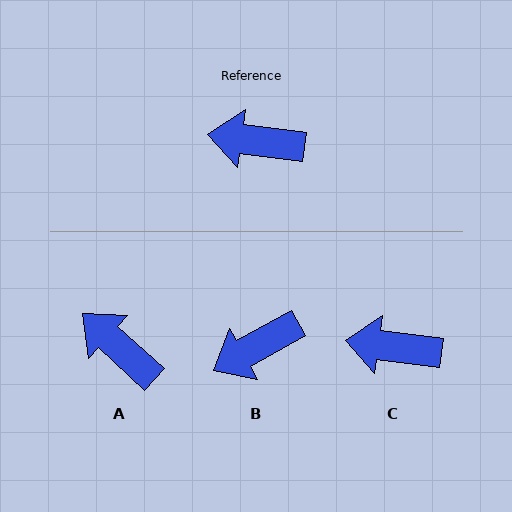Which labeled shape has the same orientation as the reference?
C.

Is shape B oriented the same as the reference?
No, it is off by about 37 degrees.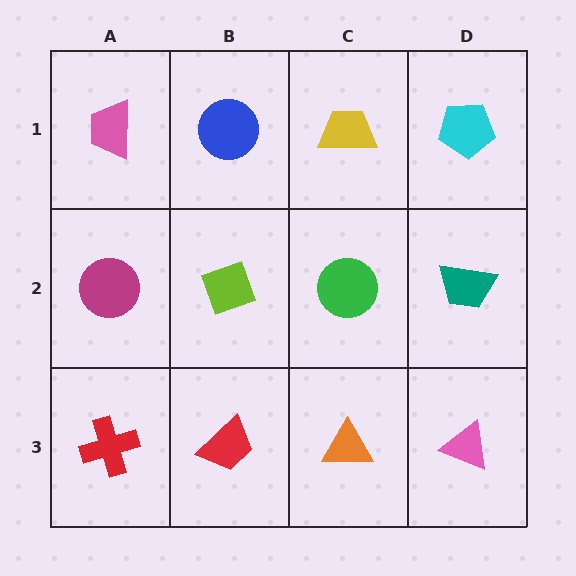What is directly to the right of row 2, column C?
A teal trapezoid.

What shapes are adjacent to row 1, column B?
A lime diamond (row 2, column B), a pink trapezoid (row 1, column A), a yellow trapezoid (row 1, column C).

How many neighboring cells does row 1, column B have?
3.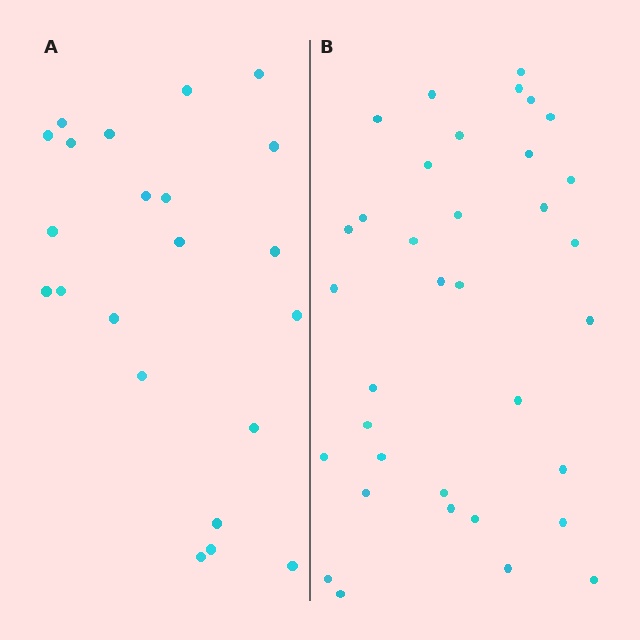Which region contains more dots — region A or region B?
Region B (the right region) has more dots.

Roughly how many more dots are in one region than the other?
Region B has approximately 15 more dots than region A.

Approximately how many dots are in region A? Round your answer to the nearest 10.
About 20 dots. (The exact count is 22, which rounds to 20.)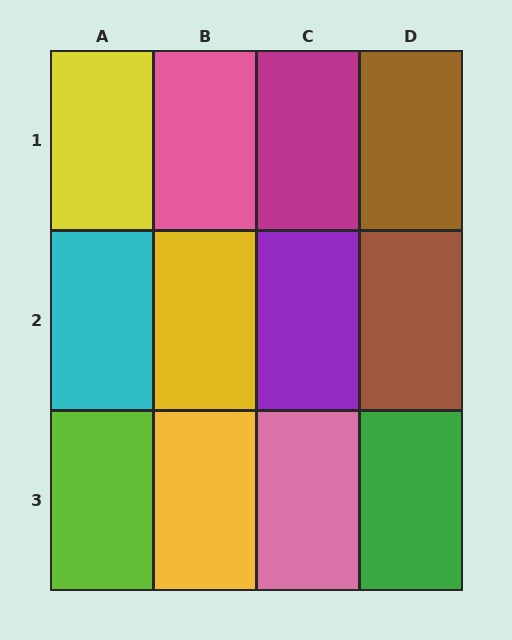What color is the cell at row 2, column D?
Brown.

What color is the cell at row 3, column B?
Yellow.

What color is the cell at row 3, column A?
Lime.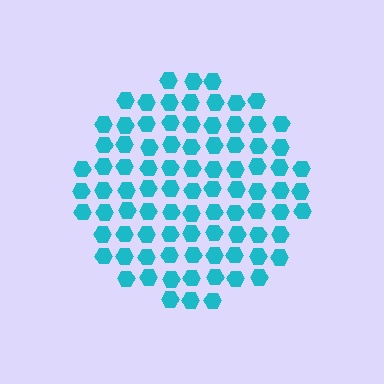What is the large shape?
The large shape is a circle.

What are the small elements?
The small elements are hexagons.